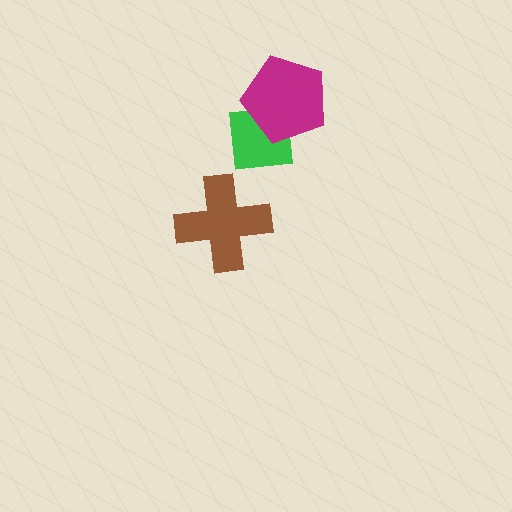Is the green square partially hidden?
Yes, it is partially covered by another shape.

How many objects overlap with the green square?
1 object overlaps with the green square.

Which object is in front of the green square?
The magenta pentagon is in front of the green square.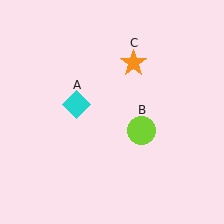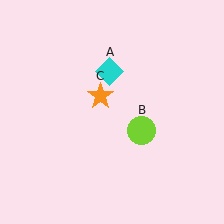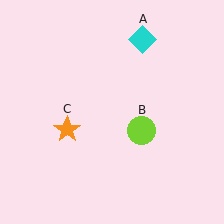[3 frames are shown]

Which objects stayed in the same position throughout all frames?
Lime circle (object B) remained stationary.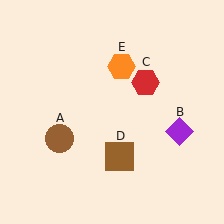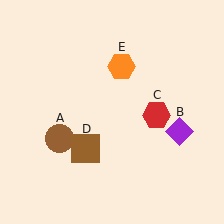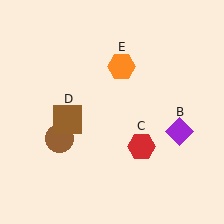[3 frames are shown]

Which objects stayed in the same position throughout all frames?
Brown circle (object A) and purple diamond (object B) and orange hexagon (object E) remained stationary.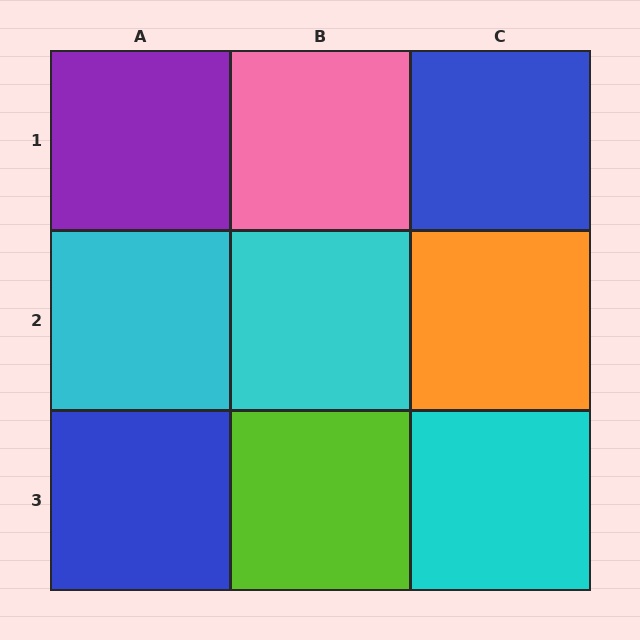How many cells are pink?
1 cell is pink.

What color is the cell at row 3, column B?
Lime.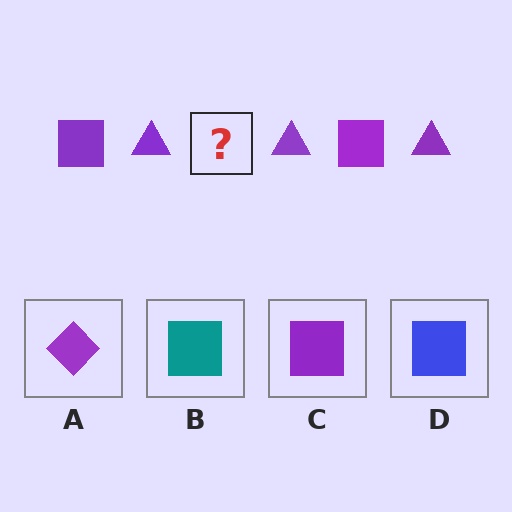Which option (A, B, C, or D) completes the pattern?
C.